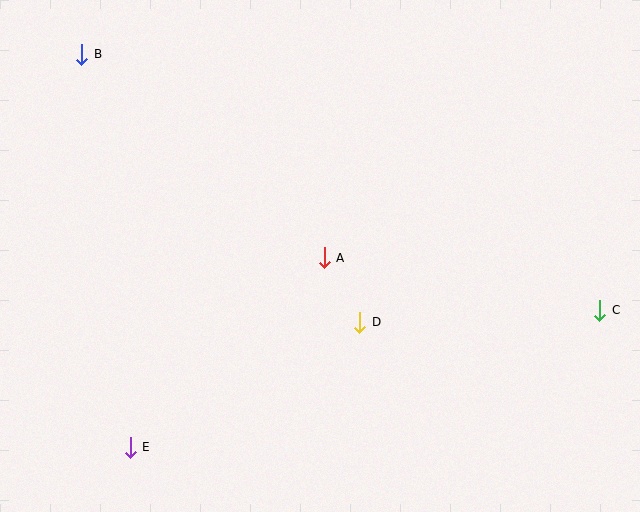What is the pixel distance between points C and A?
The distance between C and A is 280 pixels.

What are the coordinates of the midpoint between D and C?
The midpoint between D and C is at (480, 316).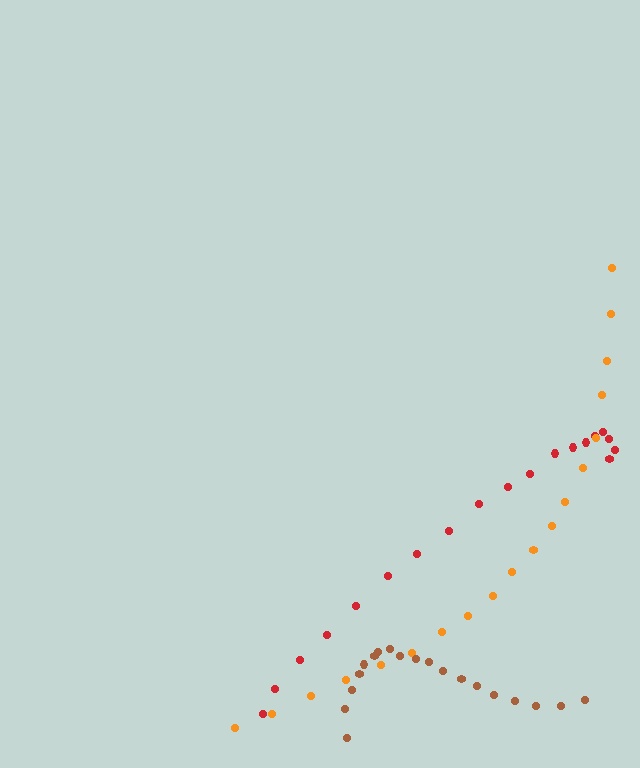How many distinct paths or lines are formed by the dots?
There are 3 distinct paths.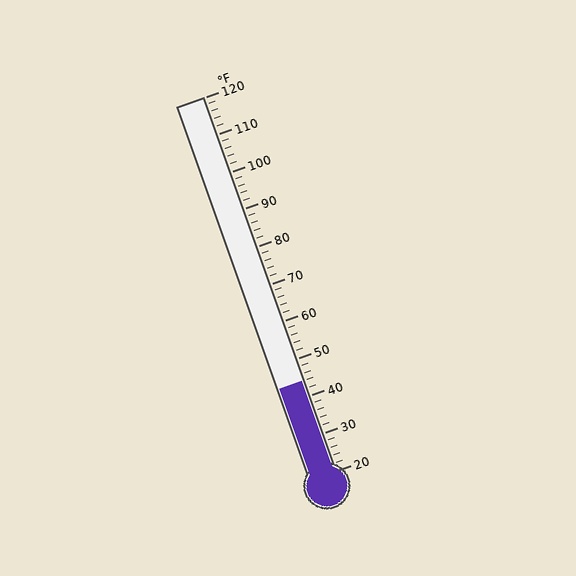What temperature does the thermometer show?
The thermometer shows approximately 44°F.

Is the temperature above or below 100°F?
The temperature is below 100°F.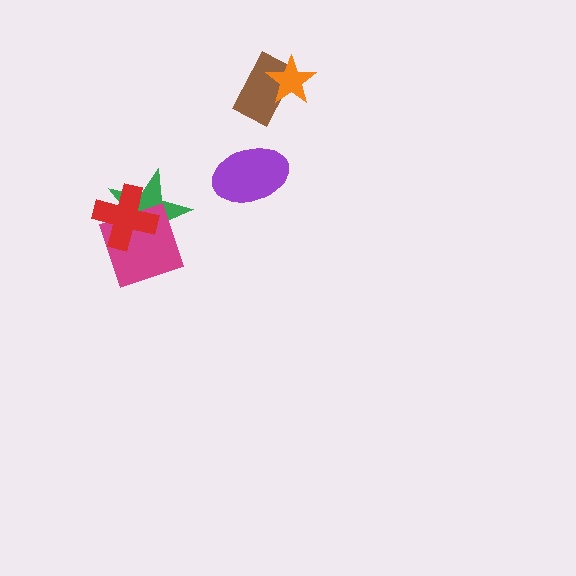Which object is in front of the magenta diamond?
The red cross is in front of the magenta diamond.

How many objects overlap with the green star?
2 objects overlap with the green star.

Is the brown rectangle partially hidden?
Yes, it is partially covered by another shape.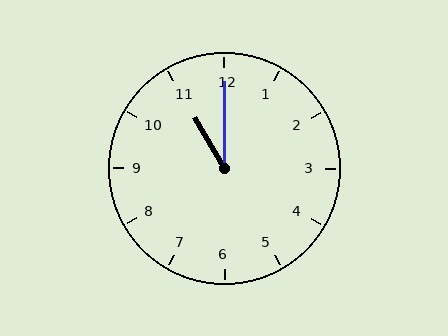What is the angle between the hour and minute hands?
Approximately 30 degrees.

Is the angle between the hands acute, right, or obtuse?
It is acute.